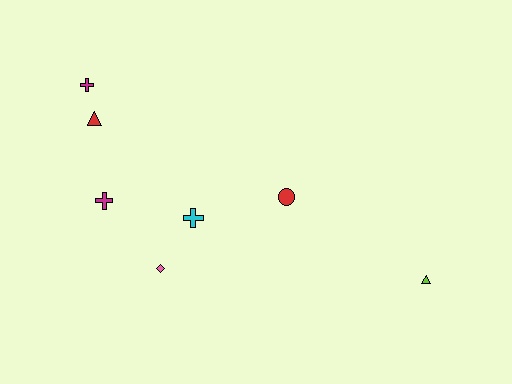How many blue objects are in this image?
There are no blue objects.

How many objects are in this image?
There are 7 objects.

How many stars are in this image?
There are no stars.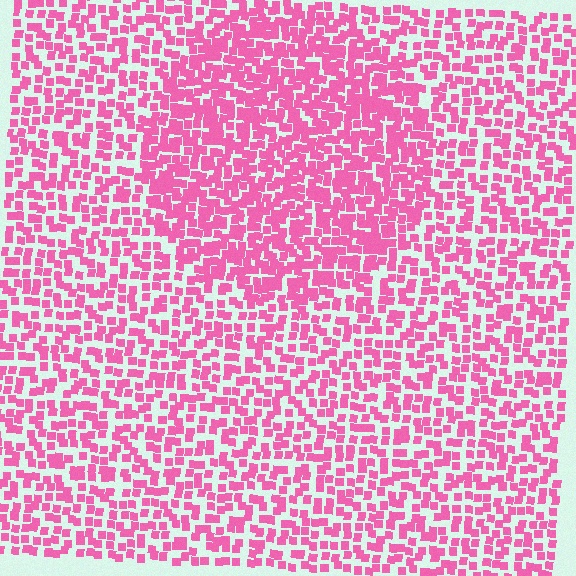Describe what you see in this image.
The image contains small pink elements arranged at two different densities. A circle-shaped region is visible where the elements are more densely packed than the surrounding area.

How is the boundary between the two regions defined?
The boundary is defined by a change in element density (approximately 1.6x ratio). All elements are the same color, size, and shape.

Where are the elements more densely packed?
The elements are more densely packed inside the circle boundary.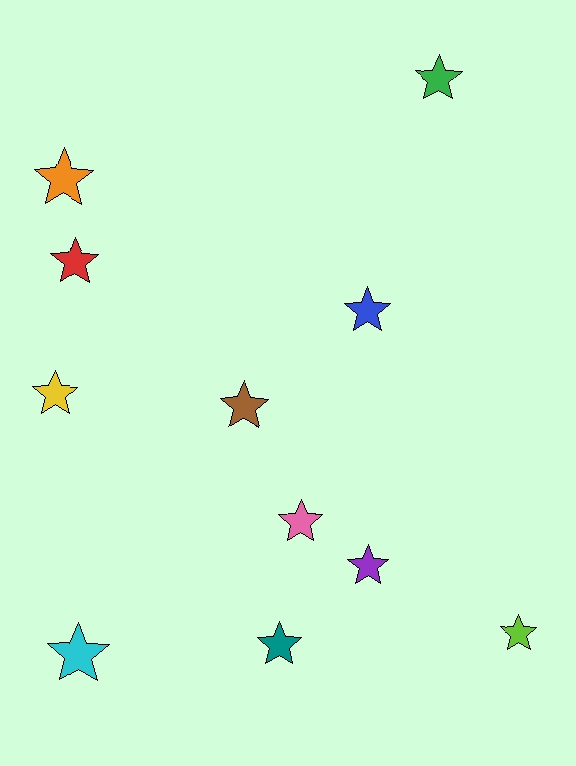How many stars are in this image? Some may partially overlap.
There are 11 stars.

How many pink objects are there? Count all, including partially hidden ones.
There is 1 pink object.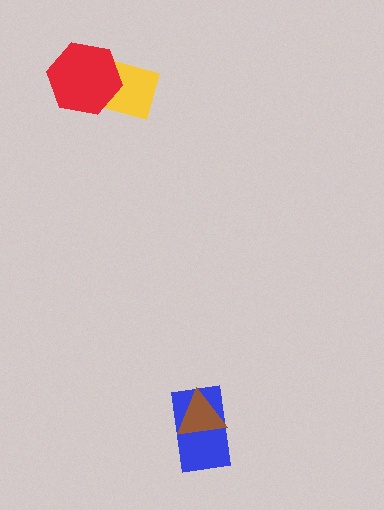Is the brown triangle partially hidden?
No, no other shape covers it.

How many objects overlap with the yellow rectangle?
1 object overlaps with the yellow rectangle.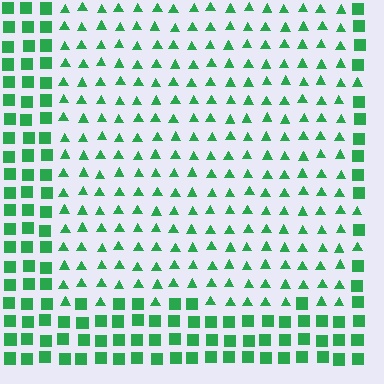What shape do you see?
I see a rectangle.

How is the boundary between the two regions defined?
The boundary is defined by a change in element shape: triangles inside vs. squares outside. All elements share the same color and spacing.